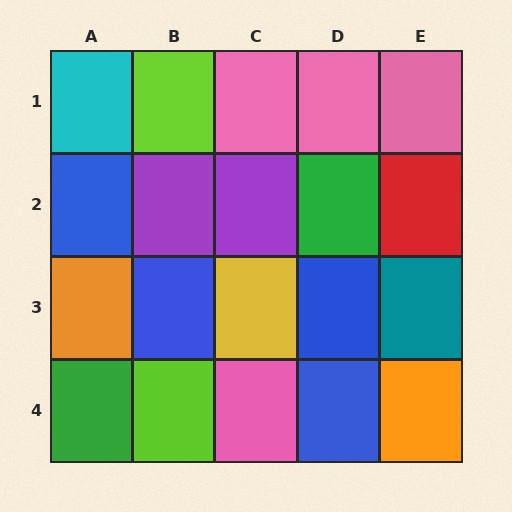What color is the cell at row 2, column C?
Purple.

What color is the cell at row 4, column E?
Orange.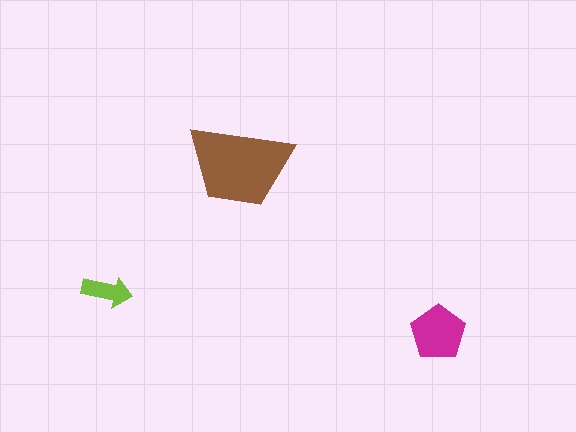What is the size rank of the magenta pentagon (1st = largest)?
2nd.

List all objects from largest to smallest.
The brown trapezoid, the magenta pentagon, the lime arrow.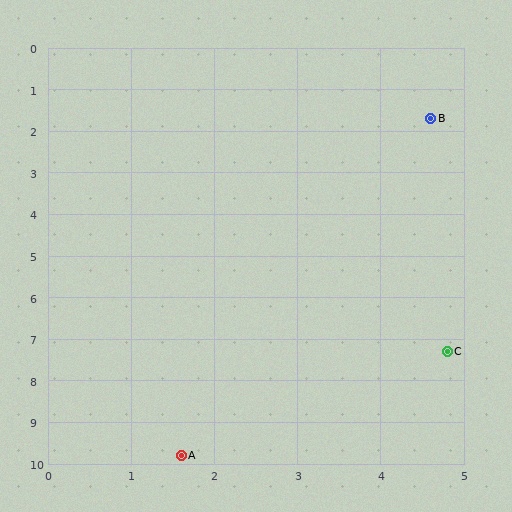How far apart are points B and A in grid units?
Points B and A are about 8.6 grid units apart.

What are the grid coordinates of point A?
Point A is at approximately (1.6, 9.8).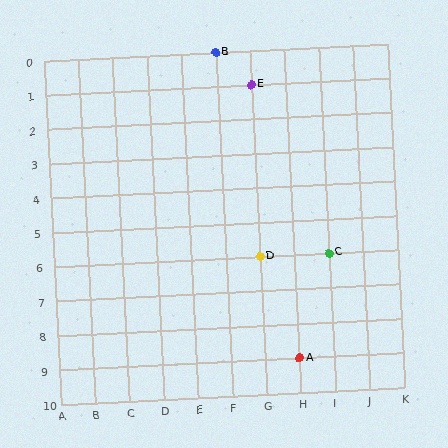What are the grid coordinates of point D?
Point D is at grid coordinates (G, 6).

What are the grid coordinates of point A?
Point A is at grid coordinates (H, 9).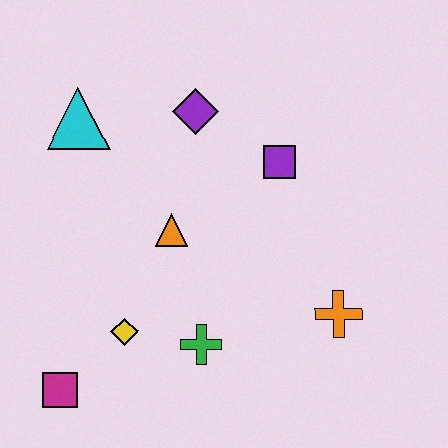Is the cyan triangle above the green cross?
Yes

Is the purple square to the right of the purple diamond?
Yes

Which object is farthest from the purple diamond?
The magenta square is farthest from the purple diamond.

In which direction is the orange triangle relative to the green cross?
The orange triangle is above the green cross.